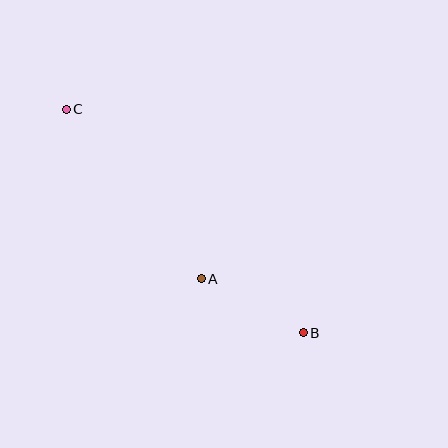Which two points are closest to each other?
Points A and B are closest to each other.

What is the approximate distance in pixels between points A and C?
The distance between A and C is approximately 217 pixels.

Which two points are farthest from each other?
Points B and C are farthest from each other.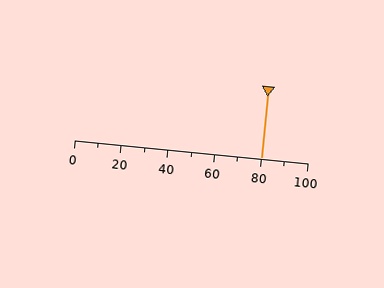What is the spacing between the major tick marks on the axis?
The major ticks are spaced 20 apart.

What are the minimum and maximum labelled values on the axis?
The axis runs from 0 to 100.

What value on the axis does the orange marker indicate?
The marker indicates approximately 80.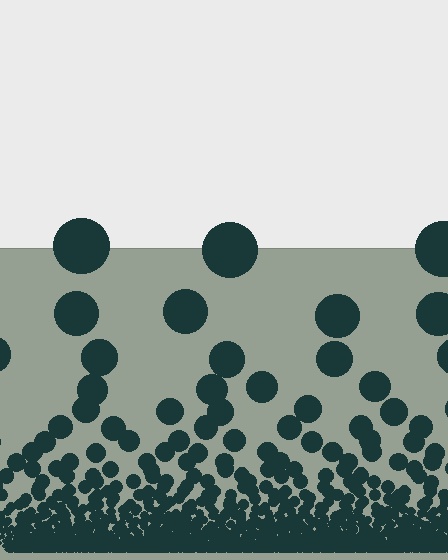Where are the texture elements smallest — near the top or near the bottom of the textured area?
Near the bottom.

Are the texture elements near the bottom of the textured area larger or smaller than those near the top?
Smaller. The gradient is inverted — elements near the bottom are smaller and denser.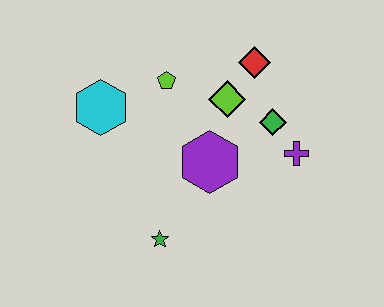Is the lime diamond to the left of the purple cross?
Yes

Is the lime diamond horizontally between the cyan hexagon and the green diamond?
Yes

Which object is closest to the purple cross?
The green diamond is closest to the purple cross.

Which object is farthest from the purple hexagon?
The cyan hexagon is farthest from the purple hexagon.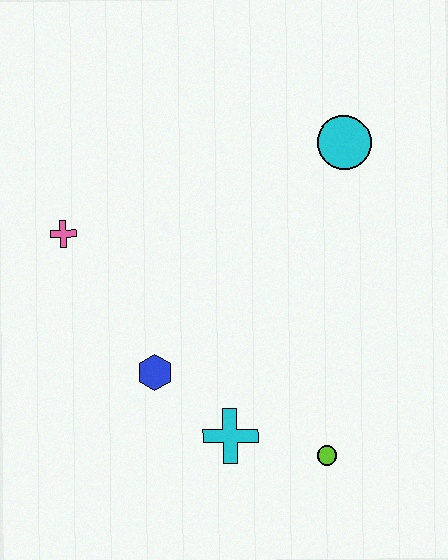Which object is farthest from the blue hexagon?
The cyan circle is farthest from the blue hexagon.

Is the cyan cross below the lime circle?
No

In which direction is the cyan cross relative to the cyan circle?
The cyan cross is below the cyan circle.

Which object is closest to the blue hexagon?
The cyan cross is closest to the blue hexagon.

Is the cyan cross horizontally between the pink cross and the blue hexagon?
No